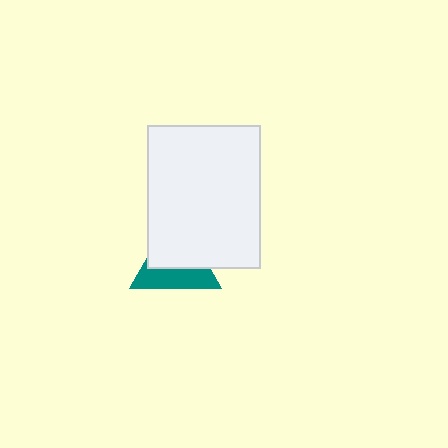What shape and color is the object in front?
The object in front is a white rectangle.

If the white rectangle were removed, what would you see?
You would see the complete teal triangle.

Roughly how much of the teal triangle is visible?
A small part of it is visible (roughly 44%).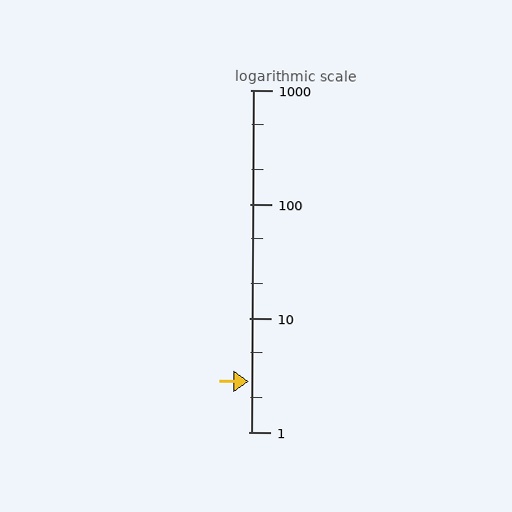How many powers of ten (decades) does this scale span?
The scale spans 3 decades, from 1 to 1000.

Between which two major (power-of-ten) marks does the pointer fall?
The pointer is between 1 and 10.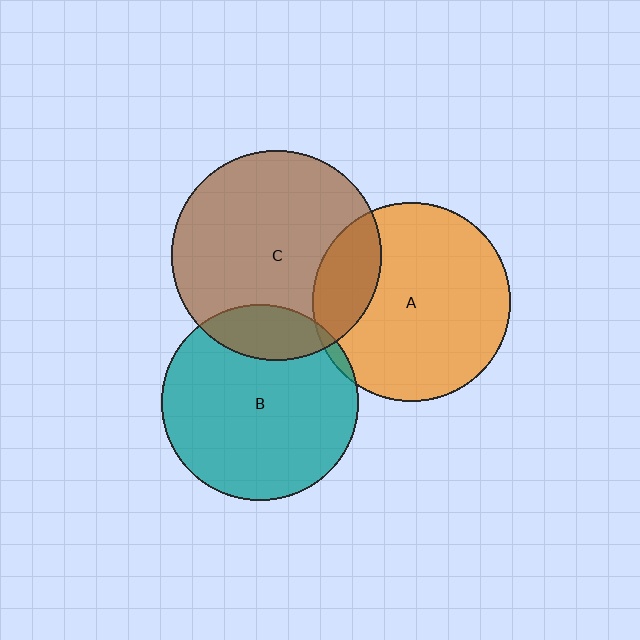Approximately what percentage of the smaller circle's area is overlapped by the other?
Approximately 15%.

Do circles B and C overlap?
Yes.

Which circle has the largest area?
Circle C (brown).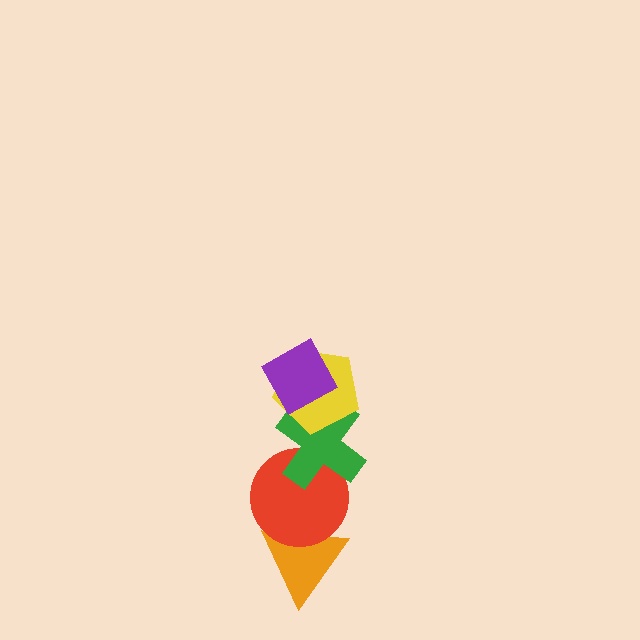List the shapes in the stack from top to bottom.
From top to bottom: the purple diamond, the yellow pentagon, the green cross, the red circle, the orange triangle.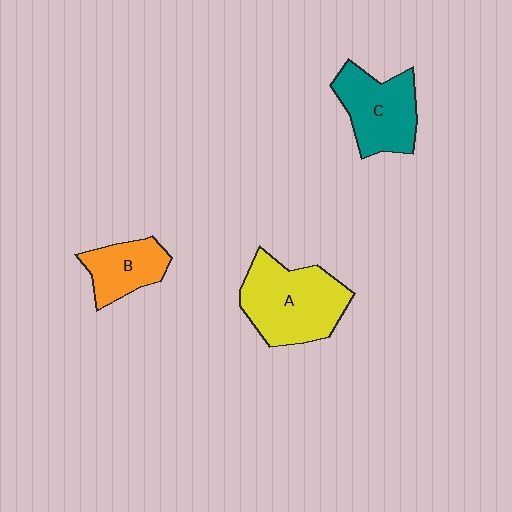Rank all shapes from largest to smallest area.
From largest to smallest: A (yellow), C (teal), B (orange).